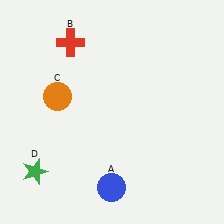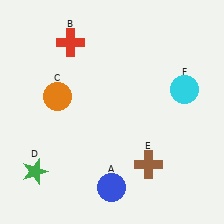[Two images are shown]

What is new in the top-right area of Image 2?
A cyan circle (F) was added in the top-right area of Image 2.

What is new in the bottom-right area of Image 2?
A brown cross (E) was added in the bottom-right area of Image 2.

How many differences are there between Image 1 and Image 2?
There are 2 differences between the two images.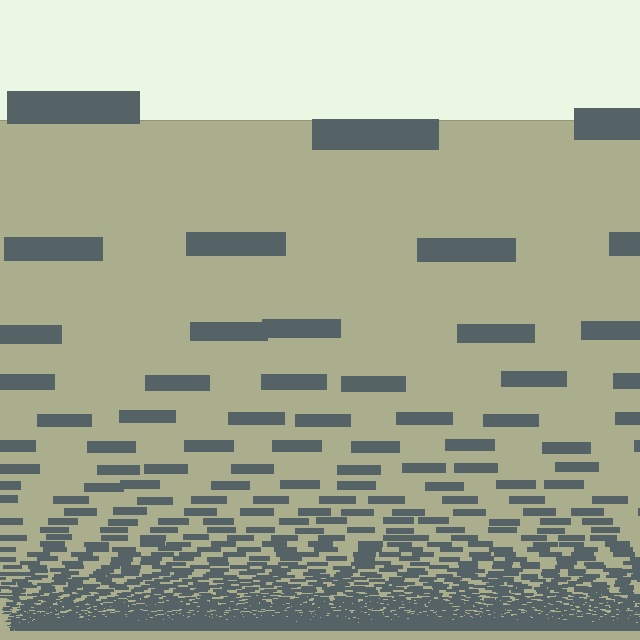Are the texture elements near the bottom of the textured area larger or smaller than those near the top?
Smaller. The gradient is inverted — elements near the bottom are smaller and denser.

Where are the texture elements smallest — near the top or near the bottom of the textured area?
Near the bottom.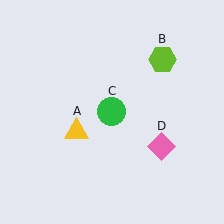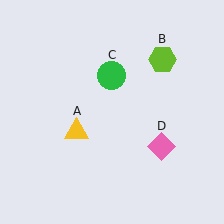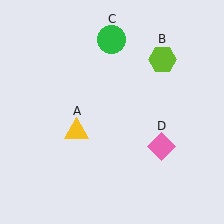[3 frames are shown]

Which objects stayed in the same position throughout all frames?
Yellow triangle (object A) and lime hexagon (object B) and pink diamond (object D) remained stationary.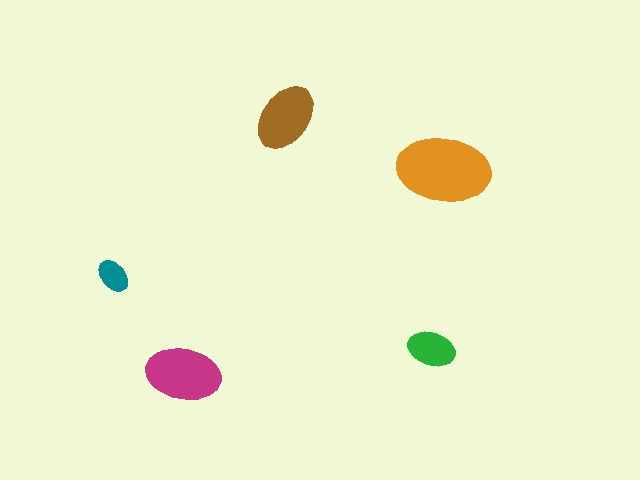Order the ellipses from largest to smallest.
the orange one, the magenta one, the brown one, the green one, the teal one.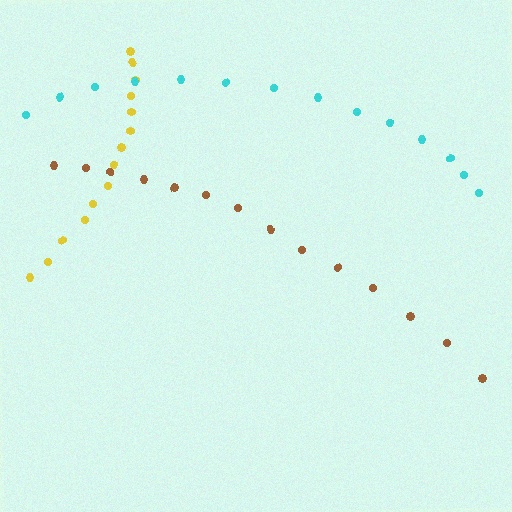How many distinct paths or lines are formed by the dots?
There are 3 distinct paths.